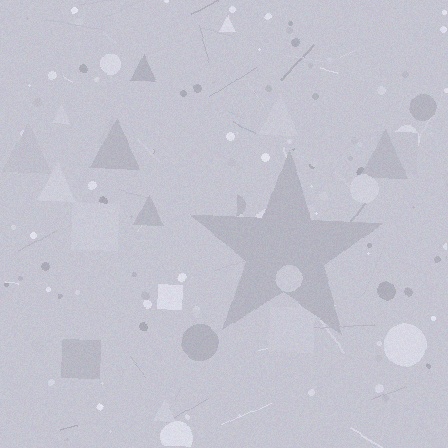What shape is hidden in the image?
A star is hidden in the image.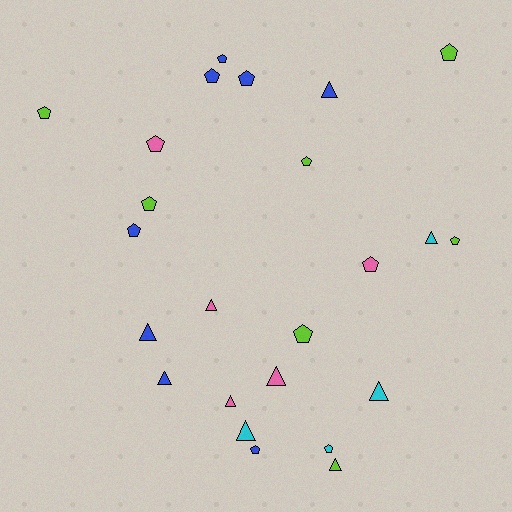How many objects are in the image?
There are 24 objects.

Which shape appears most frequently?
Pentagon, with 14 objects.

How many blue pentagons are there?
There are 5 blue pentagons.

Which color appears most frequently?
Blue, with 8 objects.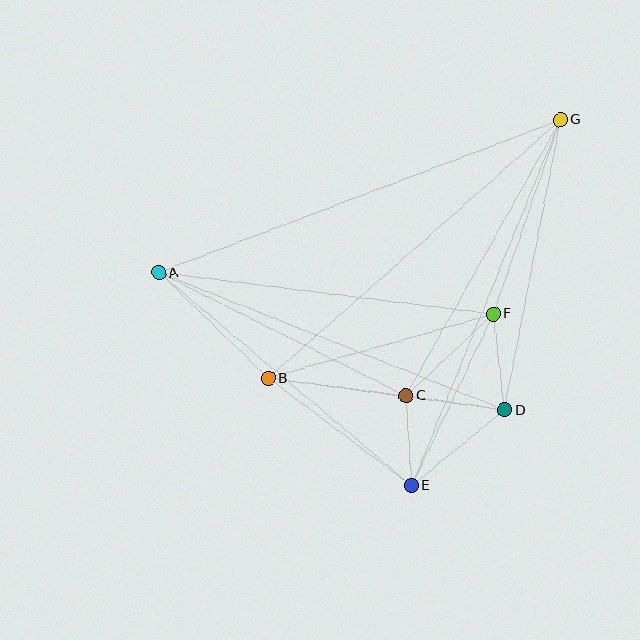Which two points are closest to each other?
Points C and E are closest to each other.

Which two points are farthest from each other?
Points A and G are farthest from each other.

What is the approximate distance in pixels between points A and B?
The distance between A and B is approximately 152 pixels.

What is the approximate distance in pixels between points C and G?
The distance between C and G is approximately 316 pixels.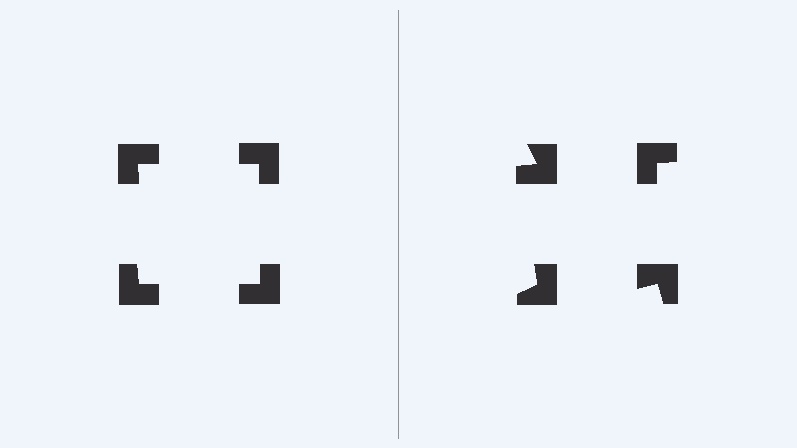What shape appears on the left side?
An illusory square.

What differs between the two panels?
The notched squares are positioned identically on both sides; only the wedge orientations differ. On the left they align to a square; on the right they are misaligned.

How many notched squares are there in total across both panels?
8 — 4 on each side.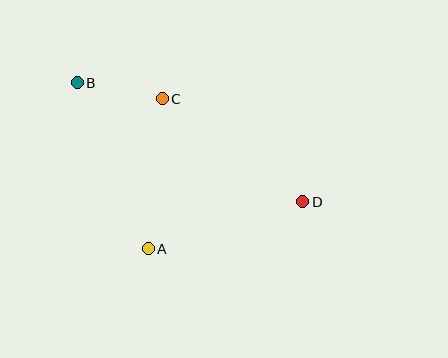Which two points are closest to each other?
Points B and C are closest to each other.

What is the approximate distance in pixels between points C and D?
The distance between C and D is approximately 174 pixels.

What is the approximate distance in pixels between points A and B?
The distance between A and B is approximately 181 pixels.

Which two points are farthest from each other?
Points B and D are farthest from each other.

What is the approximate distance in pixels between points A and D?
The distance between A and D is approximately 161 pixels.